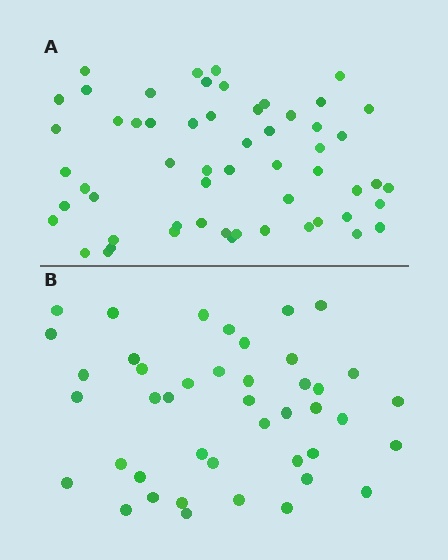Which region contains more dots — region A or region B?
Region A (the top region) has more dots.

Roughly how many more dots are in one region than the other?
Region A has approximately 15 more dots than region B.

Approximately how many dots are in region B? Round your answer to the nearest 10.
About 40 dots. (The exact count is 43, which rounds to 40.)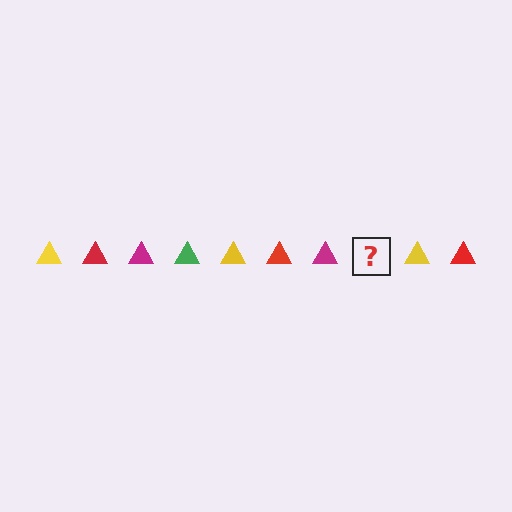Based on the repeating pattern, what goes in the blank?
The blank should be a green triangle.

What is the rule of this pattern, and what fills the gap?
The rule is that the pattern cycles through yellow, red, magenta, green triangles. The gap should be filled with a green triangle.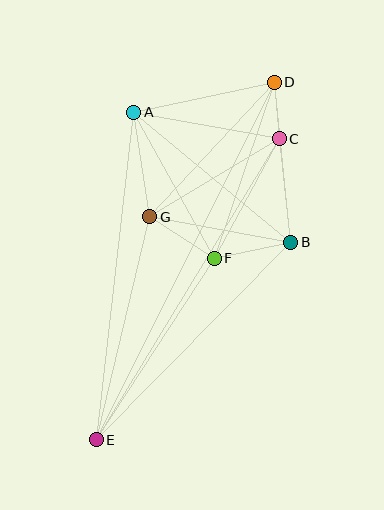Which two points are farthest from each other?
Points D and E are farthest from each other.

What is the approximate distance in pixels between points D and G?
The distance between D and G is approximately 184 pixels.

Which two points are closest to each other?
Points C and D are closest to each other.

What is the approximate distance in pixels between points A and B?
The distance between A and B is approximately 204 pixels.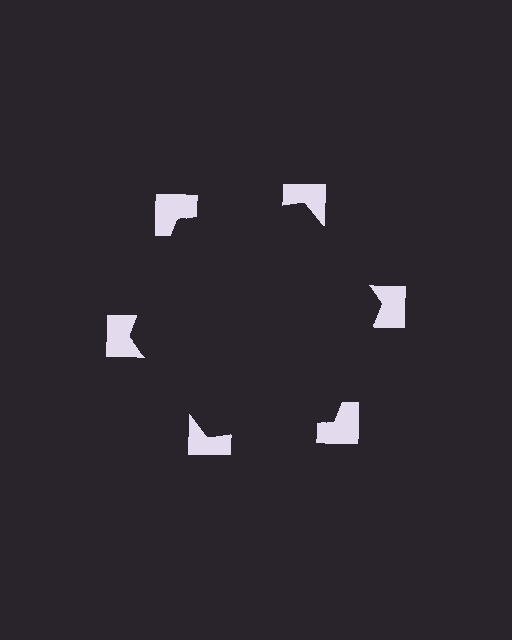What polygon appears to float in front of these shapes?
An illusory hexagon — its edges are inferred from the aligned wedge cuts in the notched squares, not physically drawn.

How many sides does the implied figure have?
6 sides.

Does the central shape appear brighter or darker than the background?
It typically appears slightly darker than the background, even though no actual brightness change is drawn.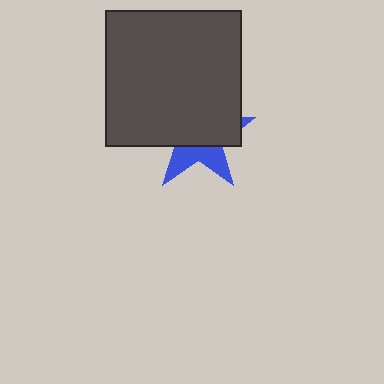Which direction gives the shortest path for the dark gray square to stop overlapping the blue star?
Moving up gives the shortest separation.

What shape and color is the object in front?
The object in front is a dark gray square.